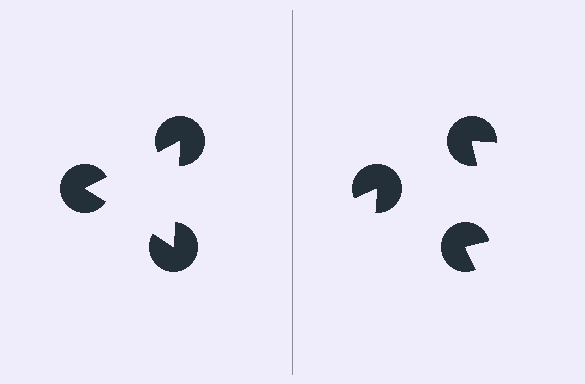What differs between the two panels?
The pac-man discs are positioned identically on both sides; only the wedge orientations differ. On the left they align to a triangle; on the right they are misaligned.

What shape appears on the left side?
An illusory triangle.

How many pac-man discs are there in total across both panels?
6 — 3 on each side.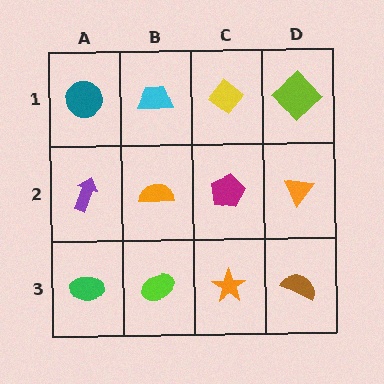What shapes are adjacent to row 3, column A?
A purple arrow (row 2, column A), a lime ellipse (row 3, column B).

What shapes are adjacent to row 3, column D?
An orange triangle (row 2, column D), an orange star (row 3, column C).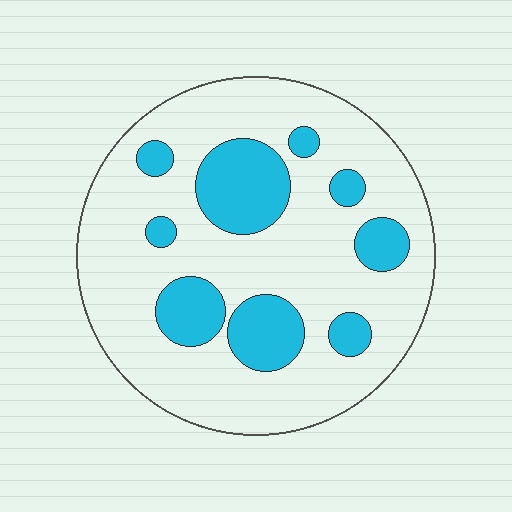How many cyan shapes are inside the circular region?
9.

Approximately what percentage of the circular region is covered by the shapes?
Approximately 25%.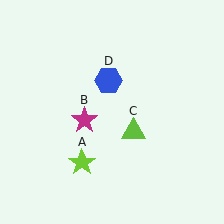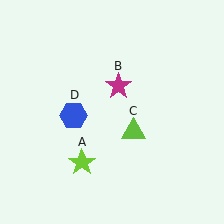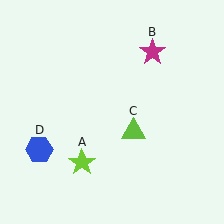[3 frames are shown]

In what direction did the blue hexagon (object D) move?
The blue hexagon (object D) moved down and to the left.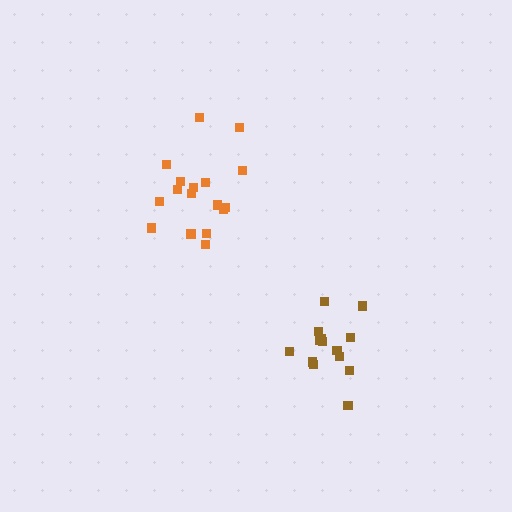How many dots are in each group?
Group 1: 17 dots, Group 2: 15 dots (32 total).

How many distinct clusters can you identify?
There are 2 distinct clusters.